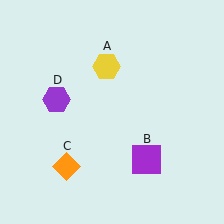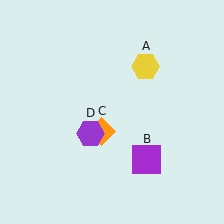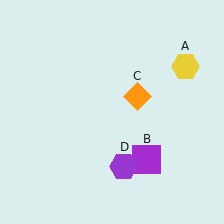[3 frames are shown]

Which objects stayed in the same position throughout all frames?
Purple square (object B) remained stationary.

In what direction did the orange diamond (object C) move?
The orange diamond (object C) moved up and to the right.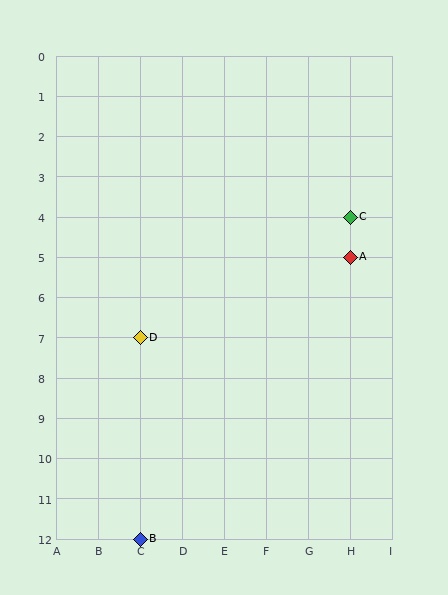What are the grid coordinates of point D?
Point D is at grid coordinates (C, 7).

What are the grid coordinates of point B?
Point B is at grid coordinates (C, 12).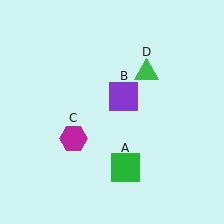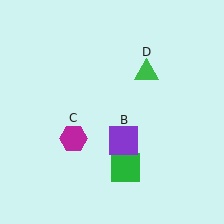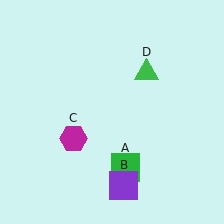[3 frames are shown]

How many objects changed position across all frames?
1 object changed position: purple square (object B).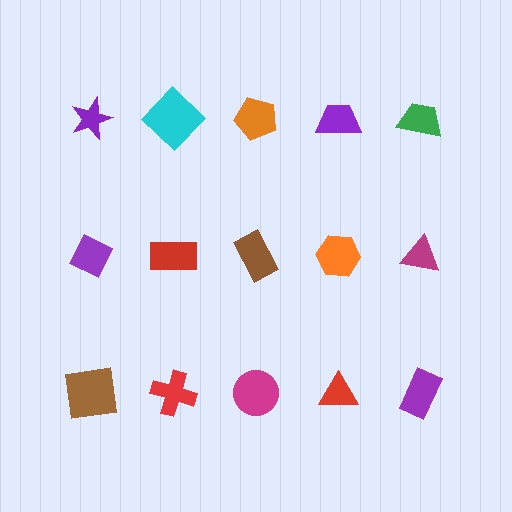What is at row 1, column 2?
A cyan diamond.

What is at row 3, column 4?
A red triangle.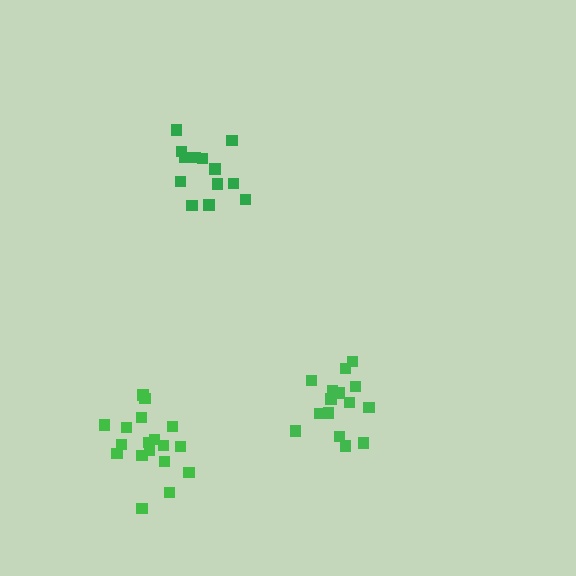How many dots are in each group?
Group 1: 13 dots, Group 2: 18 dots, Group 3: 15 dots (46 total).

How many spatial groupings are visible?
There are 3 spatial groupings.